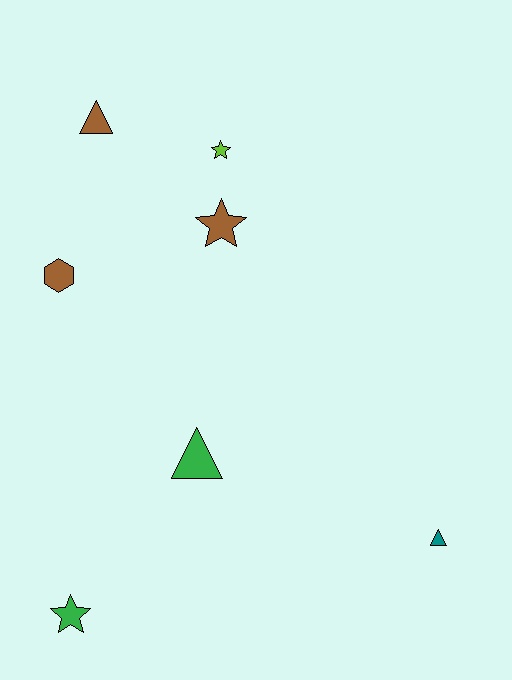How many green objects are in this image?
There are 2 green objects.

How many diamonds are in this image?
There are no diamonds.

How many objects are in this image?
There are 7 objects.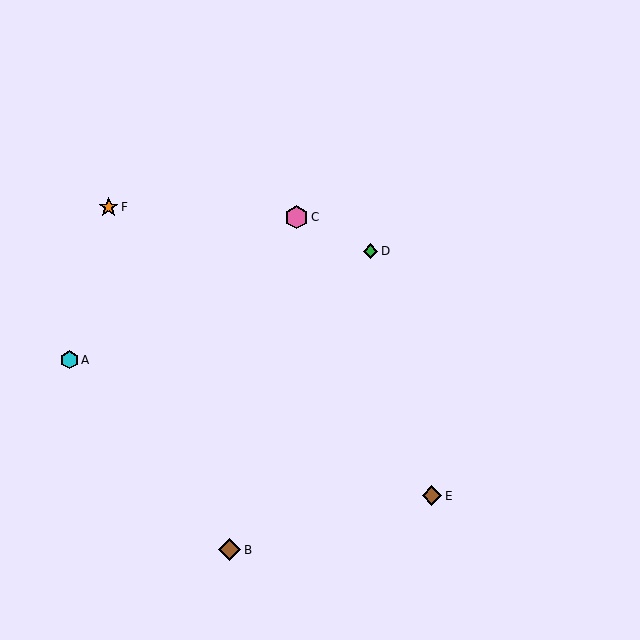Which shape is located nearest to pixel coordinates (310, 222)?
The pink hexagon (labeled C) at (297, 217) is nearest to that location.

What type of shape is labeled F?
Shape F is an orange star.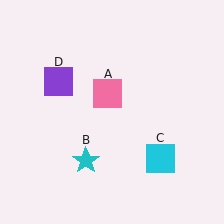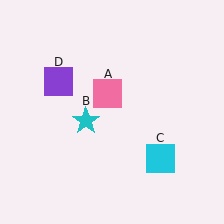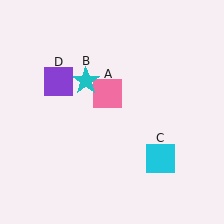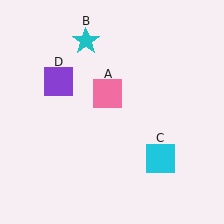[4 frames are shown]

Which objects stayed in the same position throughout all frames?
Pink square (object A) and cyan square (object C) and purple square (object D) remained stationary.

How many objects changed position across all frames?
1 object changed position: cyan star (object B).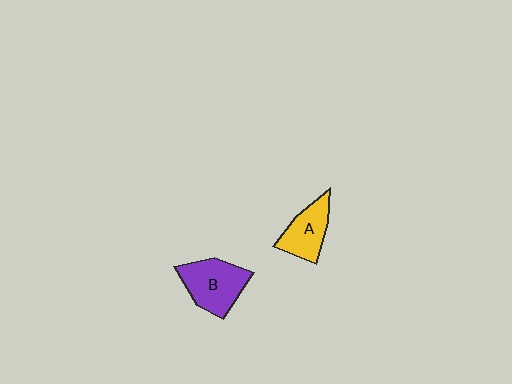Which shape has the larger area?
Shape B (purple).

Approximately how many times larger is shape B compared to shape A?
Approximately 1.3 times.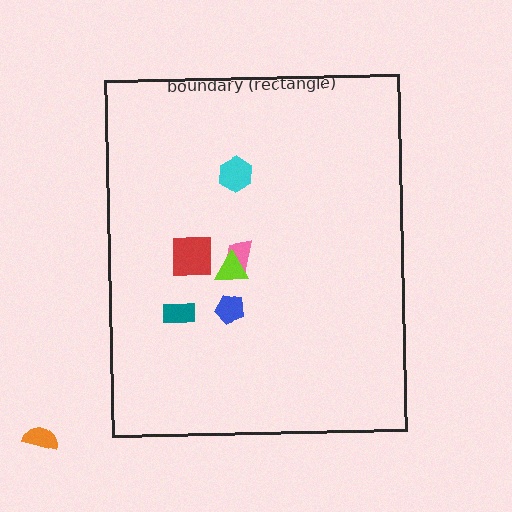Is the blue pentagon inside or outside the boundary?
Inside.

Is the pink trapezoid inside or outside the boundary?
Inside.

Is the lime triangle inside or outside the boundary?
Inside.